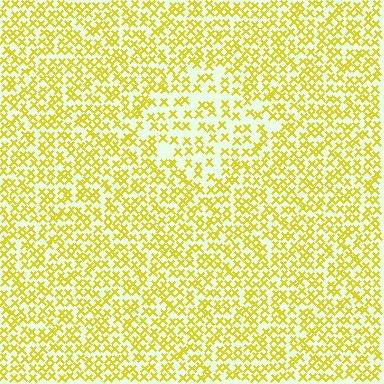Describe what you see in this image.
The image contains small yellow elements arranged at two different densities. A diamond-shaped region is visible where the elements are less densely packed than the surrounding area.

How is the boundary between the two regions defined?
The boundary is defined by a change in element density (approximately 1.7x ratio). All elements are the same color, size, and shape.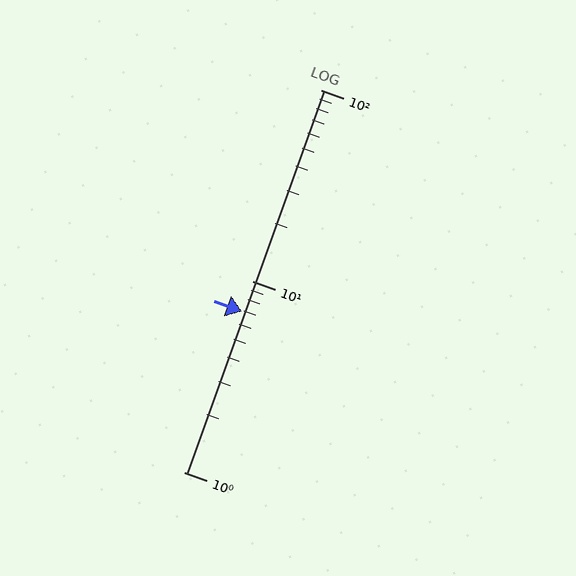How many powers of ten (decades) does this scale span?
The scale spans 2 decades, from 1 to 100.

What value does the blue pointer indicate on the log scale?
The pointer indicates approximately 6.9.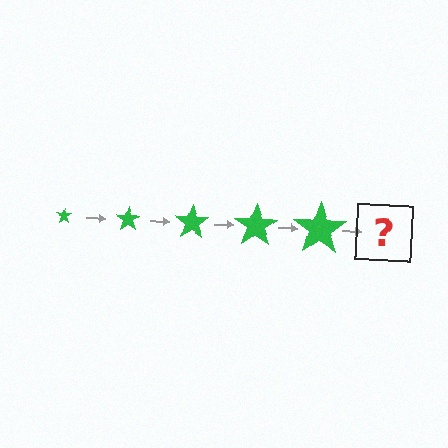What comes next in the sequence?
The next element should be a green star, larger than the previous one.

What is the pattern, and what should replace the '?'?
The pattern is that the star gets progressively larger each step. The '?' should be a green star, larger than the previous one.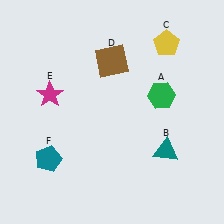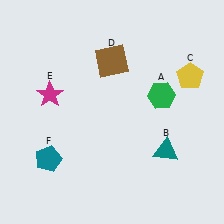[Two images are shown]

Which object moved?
The yellow pentagon (C) moved down.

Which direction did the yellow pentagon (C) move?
The yellow pentagon (C) moved down.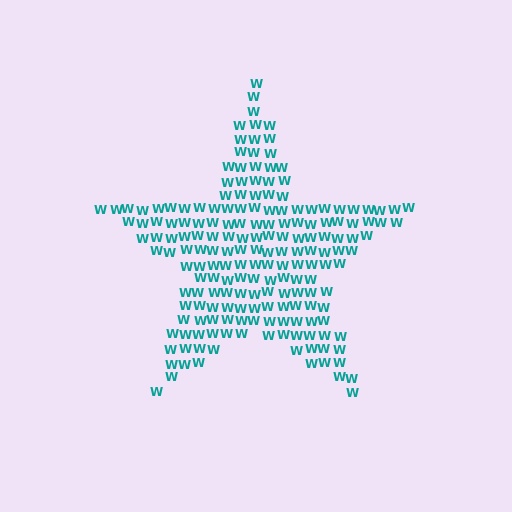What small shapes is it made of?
It is made of small letter W's.